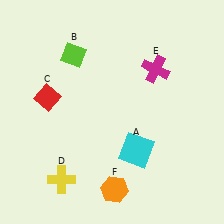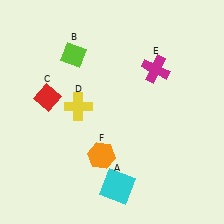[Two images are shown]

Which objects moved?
The objects that moved are: the cyan square (A), the yellow cross (D), the orange hexagon (F).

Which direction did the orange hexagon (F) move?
The orange hexagon (F) moved up.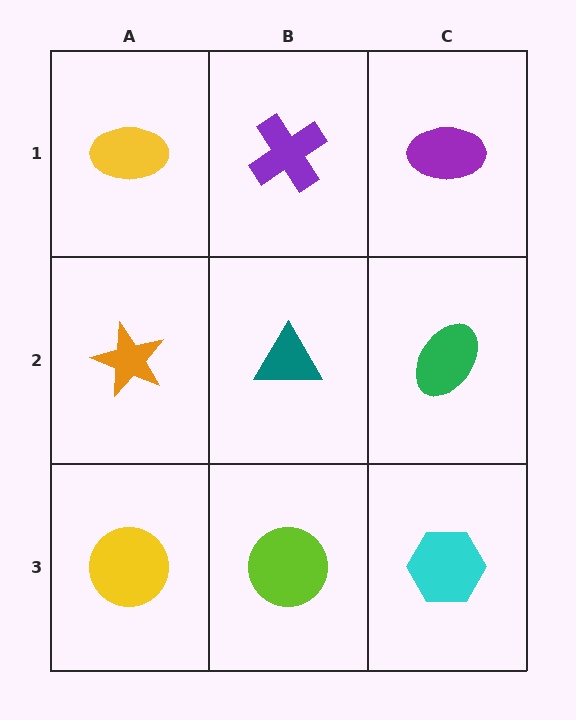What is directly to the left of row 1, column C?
A purple cross.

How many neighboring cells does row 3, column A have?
2.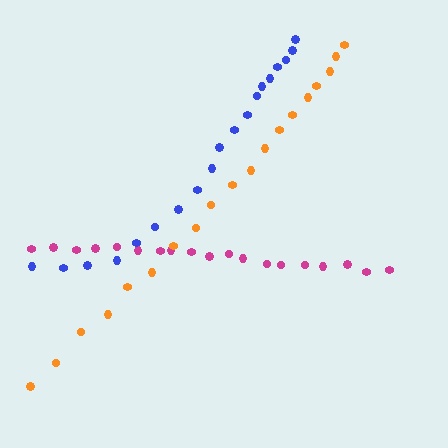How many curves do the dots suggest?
There are 3 distinct paths.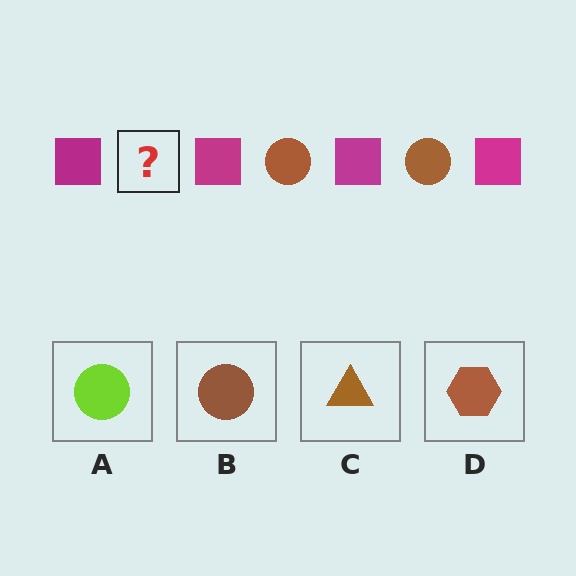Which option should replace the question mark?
Option B.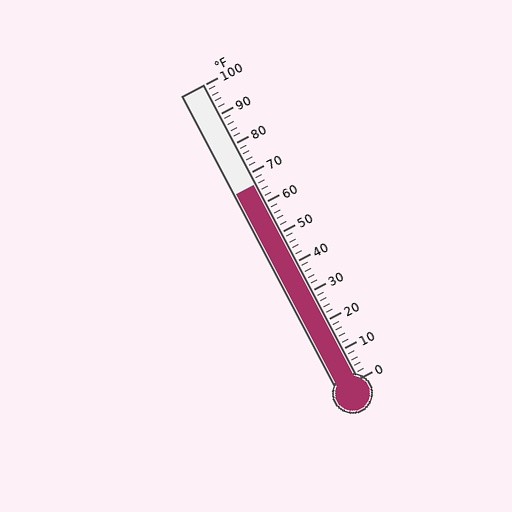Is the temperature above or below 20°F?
The temperature is above 20°F.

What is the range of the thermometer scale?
The thermometer scale ranges from 0°F to 100°F.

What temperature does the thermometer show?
The thermometer shows approximately 66°F.